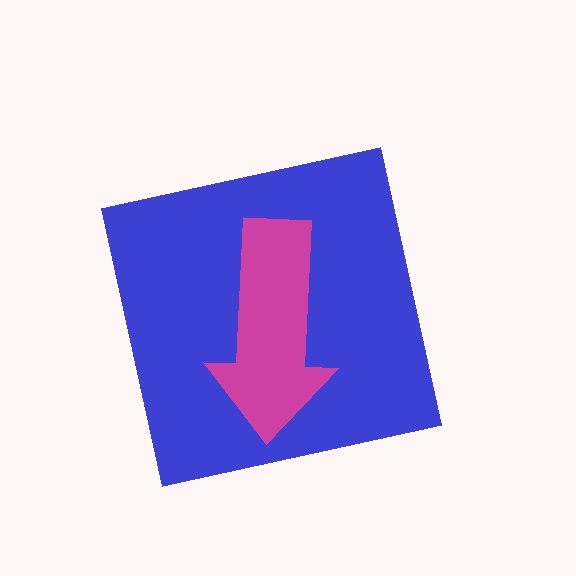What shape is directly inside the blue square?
The magenta arrow.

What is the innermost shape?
The magenta arrow.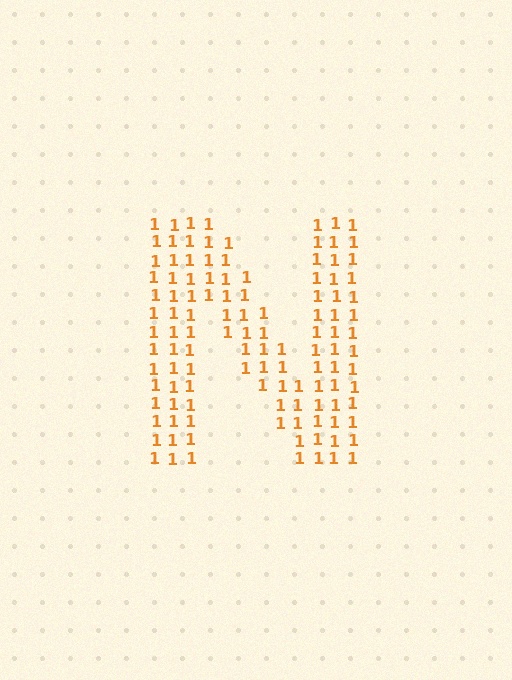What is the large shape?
The large shape is the letter N.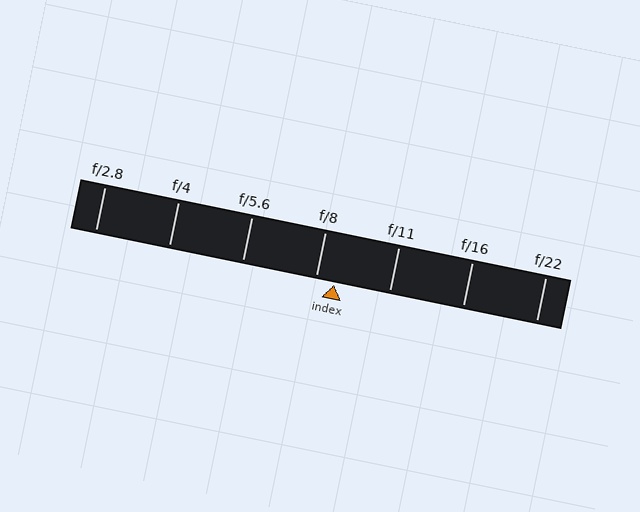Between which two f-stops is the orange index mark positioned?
The index mark is between f/8 and f/11.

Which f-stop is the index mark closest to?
The index mark is closest to f/8.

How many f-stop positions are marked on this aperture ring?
There are 7 f-stop positions marked.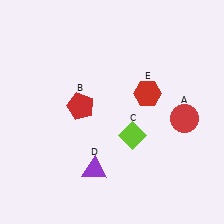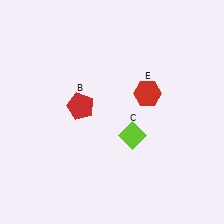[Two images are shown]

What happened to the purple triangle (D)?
The purple triangle (D) was removed in Image 2. It was in the bottom-left area of Image 1.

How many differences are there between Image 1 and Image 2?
There are 2 differences between the two images.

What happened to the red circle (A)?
The red circle (A) was removed in Image 2. It was in the bottom-right area of Image 1.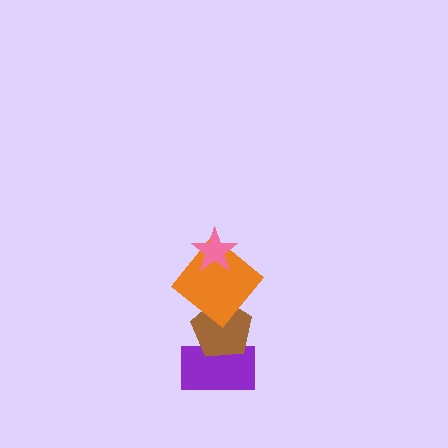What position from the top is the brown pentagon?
The brown pentagon is 3rd from the top.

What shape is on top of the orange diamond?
The pink star is on top of the orange diamond.